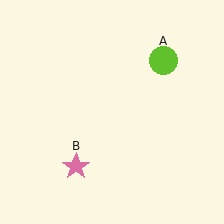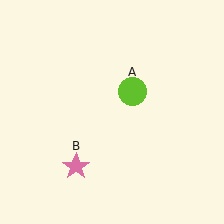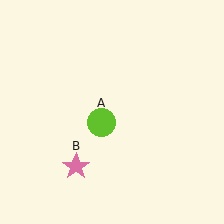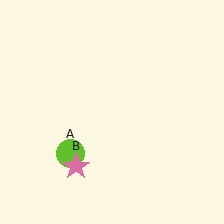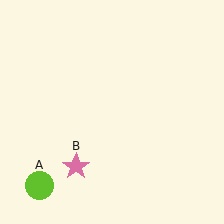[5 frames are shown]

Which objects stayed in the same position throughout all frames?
Pink star (object B) remained stationary.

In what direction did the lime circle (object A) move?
The lime circle (object A) moved down and to the left.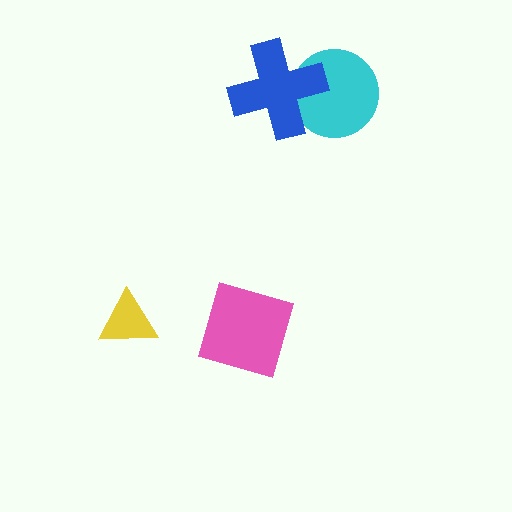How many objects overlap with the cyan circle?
1 object overlaps with the cyan circle.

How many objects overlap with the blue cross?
1 object overlaps with the blue cross.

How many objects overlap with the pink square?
0 objects overlap with the pink square.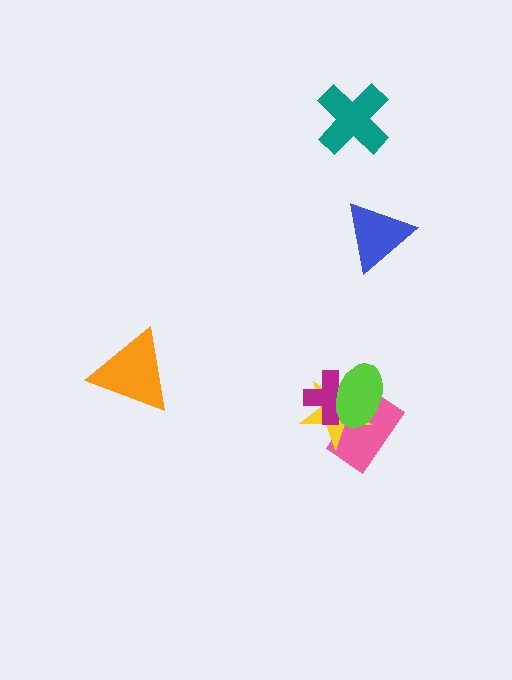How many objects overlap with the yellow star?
3 objects overlap with the yellow star.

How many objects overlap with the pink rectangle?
3 objects overlap with the pink rectangle.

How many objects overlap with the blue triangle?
0 objects overlap with the blue triangle.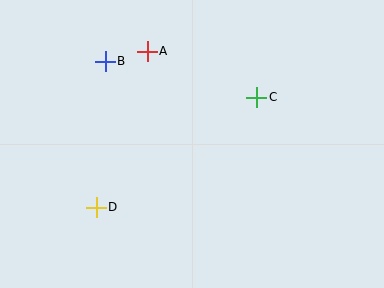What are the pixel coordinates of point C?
Point C is at (257, 97).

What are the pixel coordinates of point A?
Point A is at (147, 51).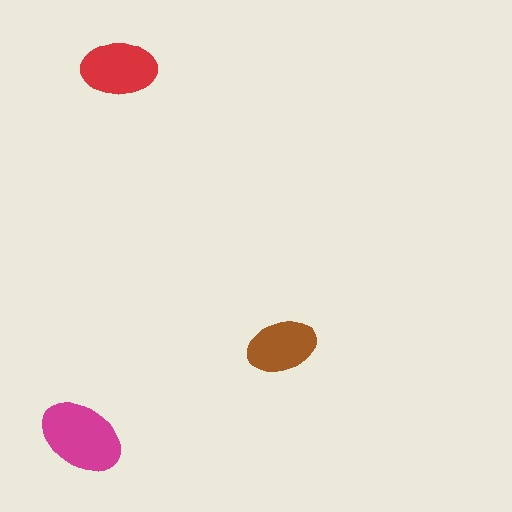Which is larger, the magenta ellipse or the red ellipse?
The magenta one.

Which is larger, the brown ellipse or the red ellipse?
The red one.